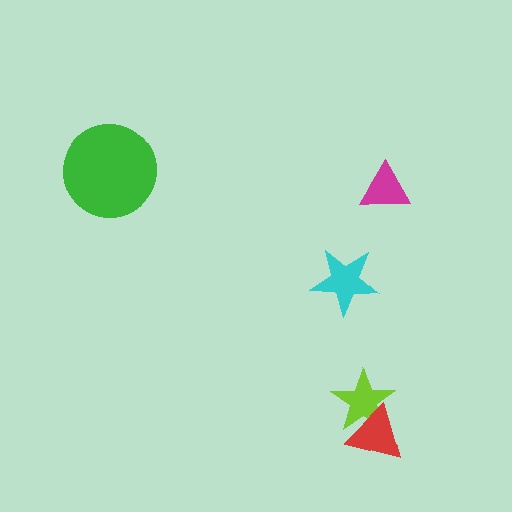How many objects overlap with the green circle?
0 objects overlap with the green circle.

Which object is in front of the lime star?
The red triangle is in front of the lime star.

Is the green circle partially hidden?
No, no other shape covers it.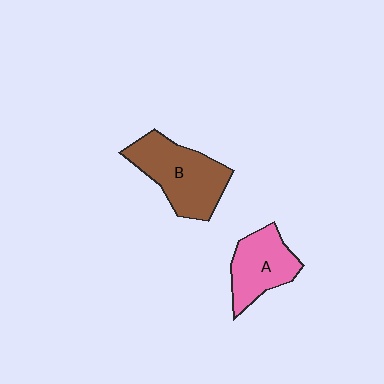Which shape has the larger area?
Shape B (brown).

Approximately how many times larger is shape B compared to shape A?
Approximately 1.4 times.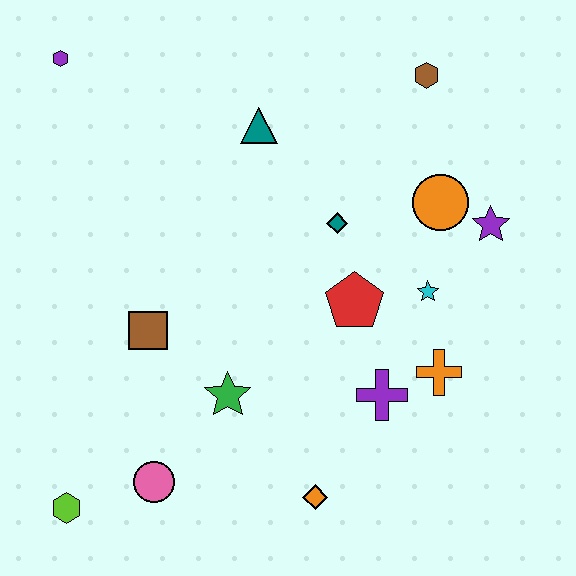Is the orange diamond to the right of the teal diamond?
No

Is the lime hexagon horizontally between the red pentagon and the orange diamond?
No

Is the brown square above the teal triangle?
No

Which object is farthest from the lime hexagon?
The brown hexagon is farthest from the lime hexagon.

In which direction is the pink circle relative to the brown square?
The pink circle is below the brown square.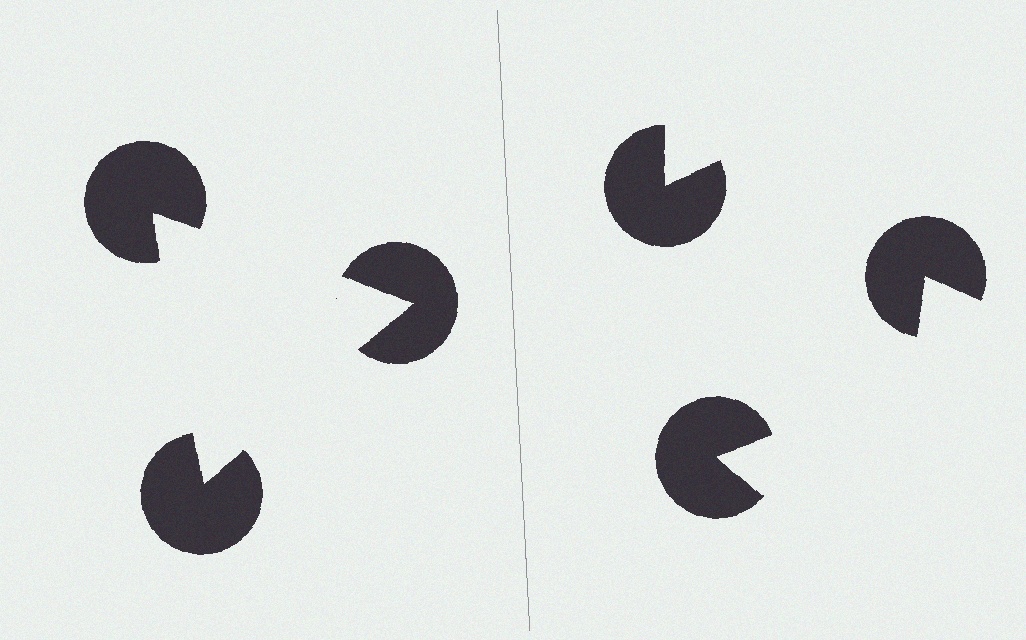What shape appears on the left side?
An illusory triangle.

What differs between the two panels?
The pac-man discs are positioned identically on both sides; only the wedge orientations differ. On the left they align to a triangle; on the right they are misaligned.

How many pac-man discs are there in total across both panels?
6 — 3 on each side.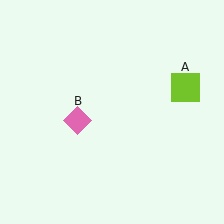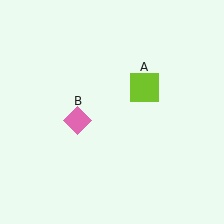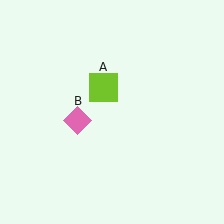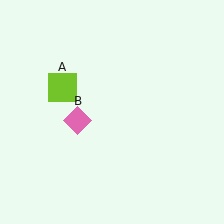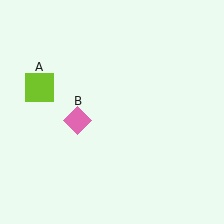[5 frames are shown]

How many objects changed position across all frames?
1 object changed position: lime square (object A).